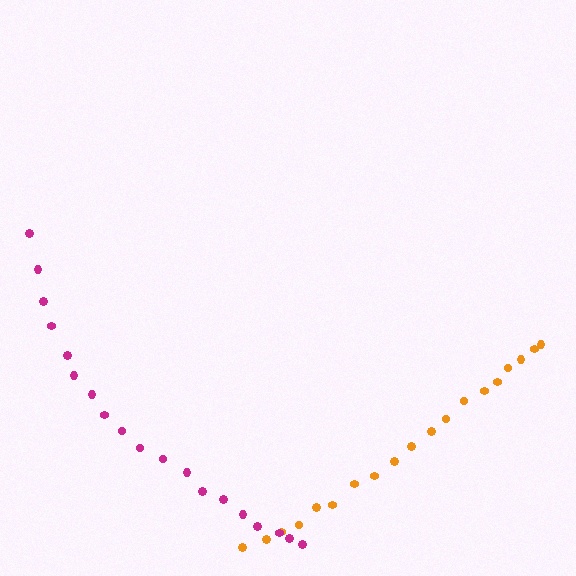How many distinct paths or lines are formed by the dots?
There are 2 distinct paths.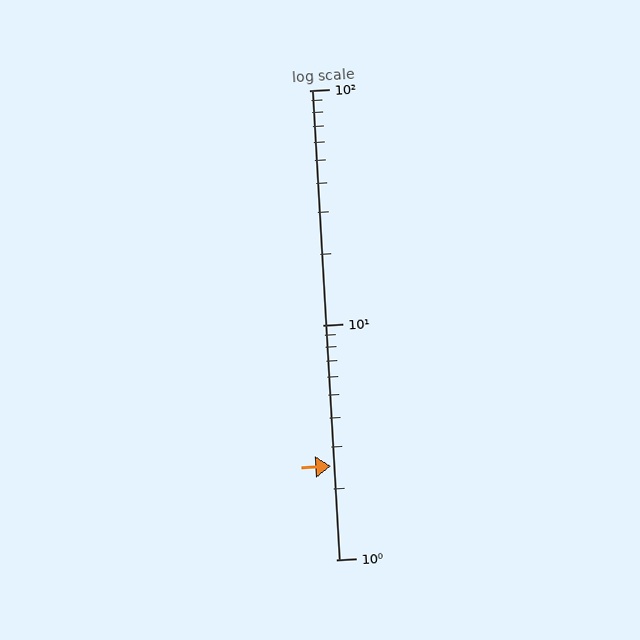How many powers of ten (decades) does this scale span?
The scale spans 2 decades, from 1 to 100.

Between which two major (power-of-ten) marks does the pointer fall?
The pointer is between 1 and 10.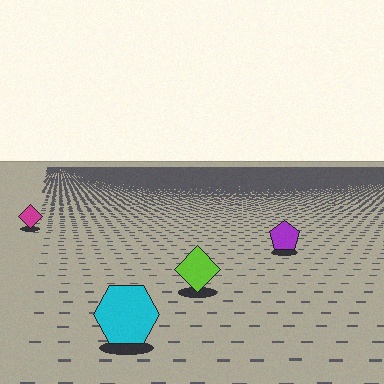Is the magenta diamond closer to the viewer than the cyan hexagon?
No. The cyan hexagon is closer — you can tell from the texture gradient: the ground texture is coarser near it.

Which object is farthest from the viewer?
The magenta diamond is farthest from the viewer. It appears smaller and the ground texture around it is denser.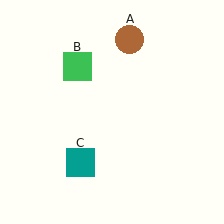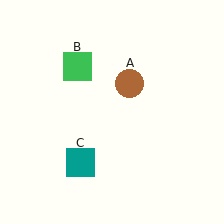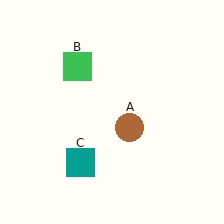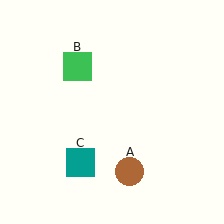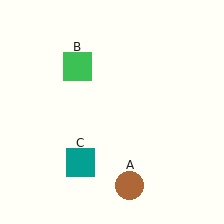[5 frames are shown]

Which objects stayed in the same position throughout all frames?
Green square (object B) and teal square (object C) remained stationary.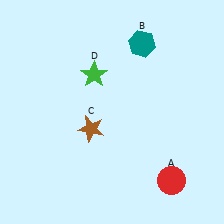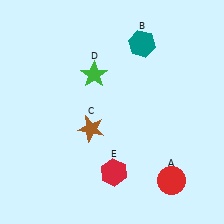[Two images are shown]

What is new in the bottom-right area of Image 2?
A red hexagon (E) was added in the bottom-right area of Image 2.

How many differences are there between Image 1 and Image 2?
There is 1 difference between the two images.